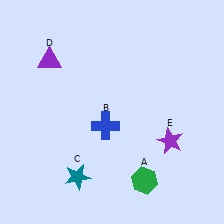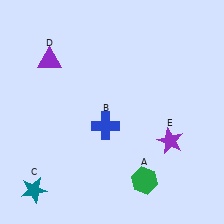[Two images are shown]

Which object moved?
The teal star (C) moved left.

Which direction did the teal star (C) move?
The teal star (C) moved left.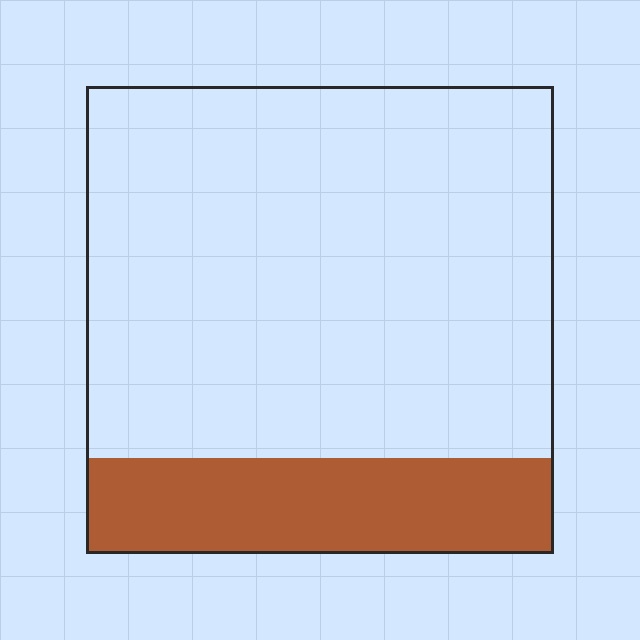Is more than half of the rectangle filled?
No.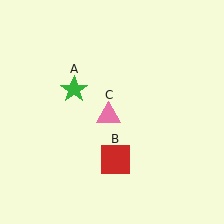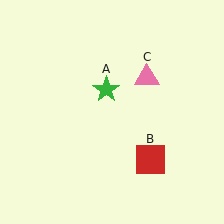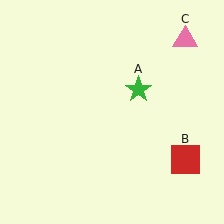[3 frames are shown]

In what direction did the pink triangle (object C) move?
The pink triangle (object C) moved up and to the right.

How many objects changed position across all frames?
3 objects changed position: green star (object A), red square (object B), pink triangle (object C).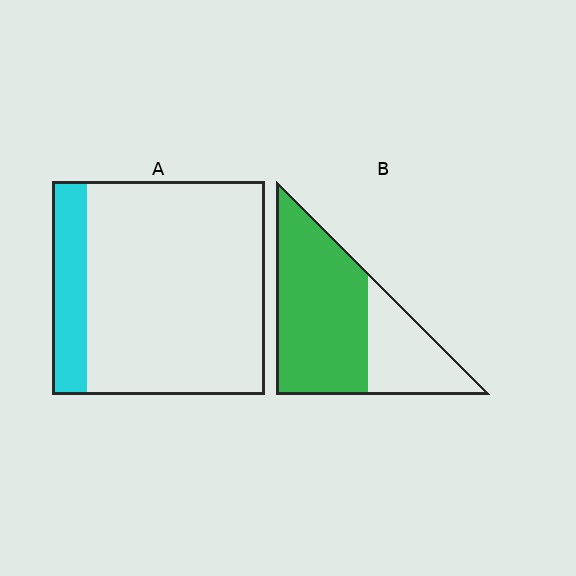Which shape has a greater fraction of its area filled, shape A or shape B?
Shape B.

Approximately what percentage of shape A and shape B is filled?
A is approximately 15% and B is approximately 65%.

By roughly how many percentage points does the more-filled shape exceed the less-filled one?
By roughly 50 percentage points (B over A).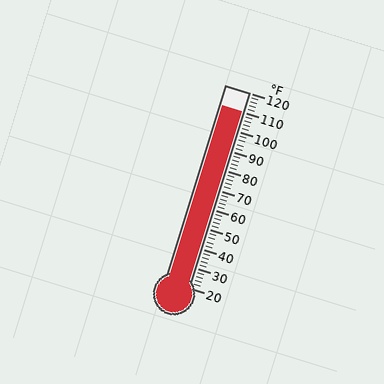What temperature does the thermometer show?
The thermometer shows approximately 110°F.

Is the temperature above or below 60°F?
The temperature is above 60°F.